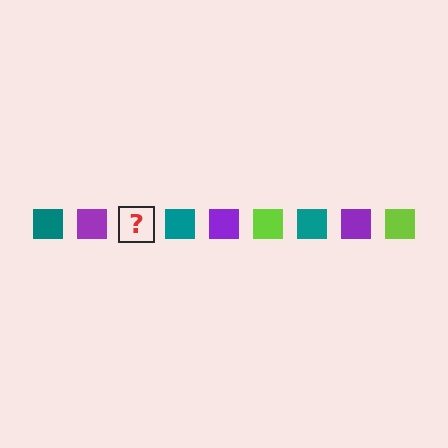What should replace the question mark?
The question mark should be replaced with a lime square.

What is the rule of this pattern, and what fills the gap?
The rule is that the pattern cycles through teal, purple, lime squares. The gap should be filled with a lime square.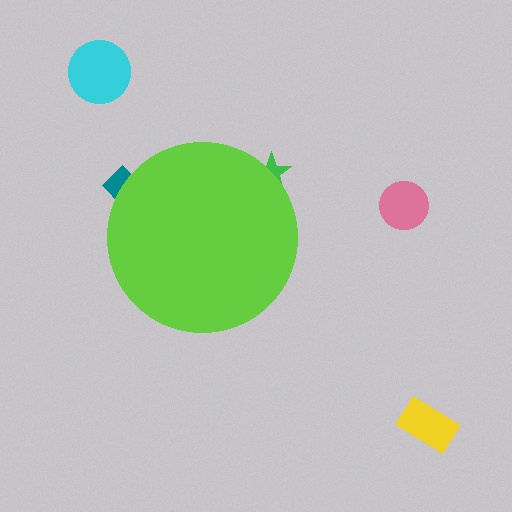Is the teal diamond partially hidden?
Yes, the teal diamond is partially hidden behind the lime circle.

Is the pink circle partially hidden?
No, the pink circle is fully visible.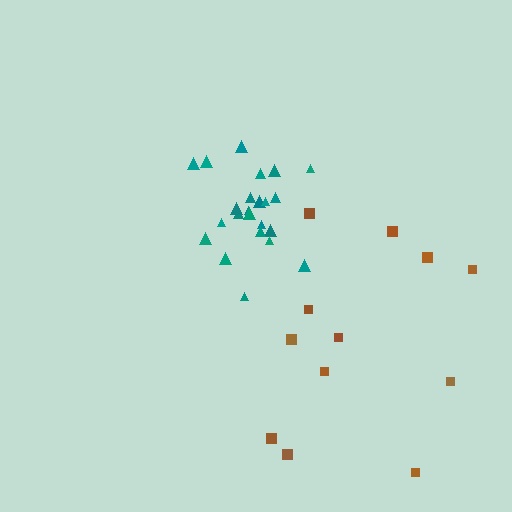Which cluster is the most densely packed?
Teal.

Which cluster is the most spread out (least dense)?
Brown.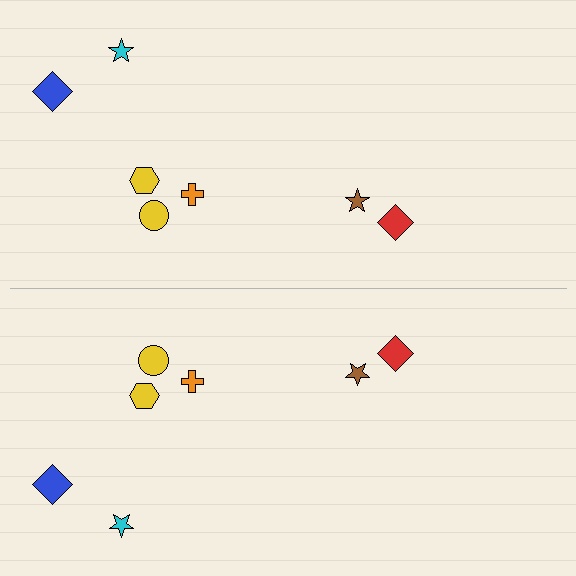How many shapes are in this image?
There are 14 shapes in this image.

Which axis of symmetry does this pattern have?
The pattern has a horizontal axis of symmetry running through the center of the image.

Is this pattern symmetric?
Yes, this pattern has bilateral (reflection) symmetry.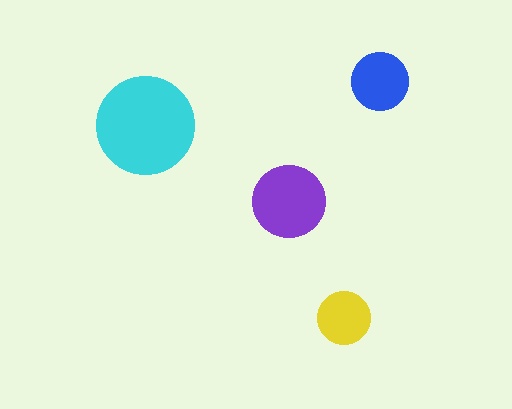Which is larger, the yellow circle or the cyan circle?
The cyan one.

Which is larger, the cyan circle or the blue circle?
The cyan one.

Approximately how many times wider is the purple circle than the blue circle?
About 1.5 times wider.